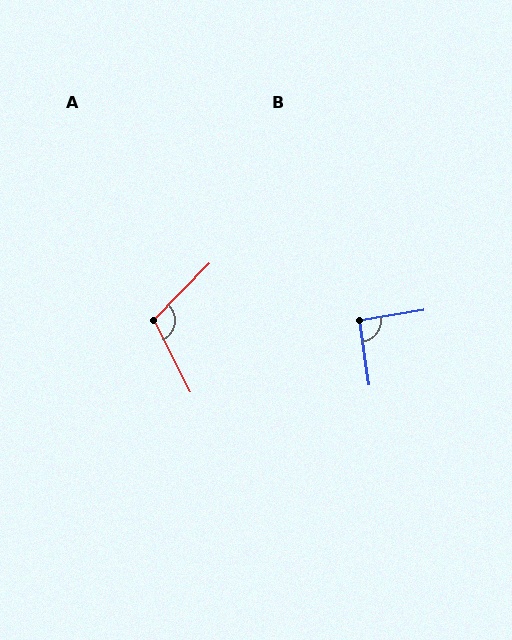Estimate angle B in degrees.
Approximately 91 degrees.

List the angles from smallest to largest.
B (91°), A (109°).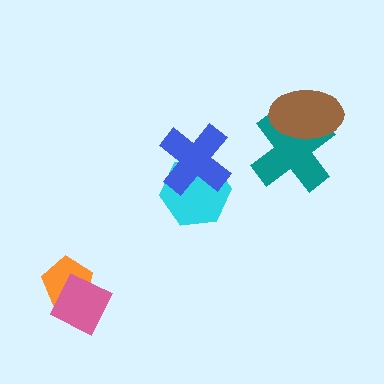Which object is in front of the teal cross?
The brown ellipse is in front of the teal cross.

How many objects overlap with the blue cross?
1 object overlaps with the blue cross.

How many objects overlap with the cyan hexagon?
1 object overlaps with the cyan hexagon.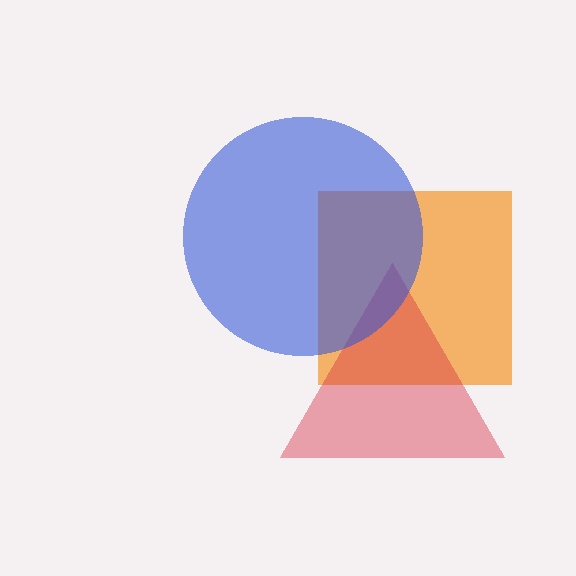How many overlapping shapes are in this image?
There are 3 overlapping shapes in the image.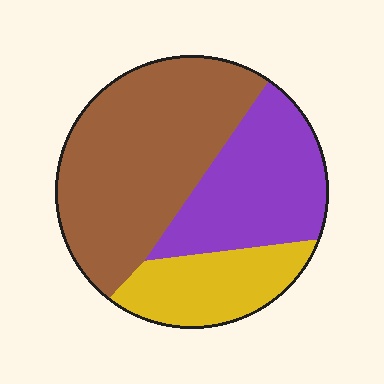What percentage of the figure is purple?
Purple covers about 30% of the figure.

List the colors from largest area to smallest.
From largest to smallest: brown, purple, yellow.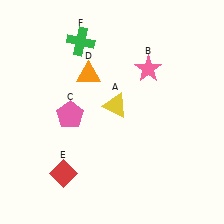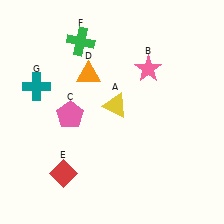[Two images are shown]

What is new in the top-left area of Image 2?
A teal cross (G) was added in the top-left area of Image 2.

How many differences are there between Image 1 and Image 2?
There is 1 difference between the two images.